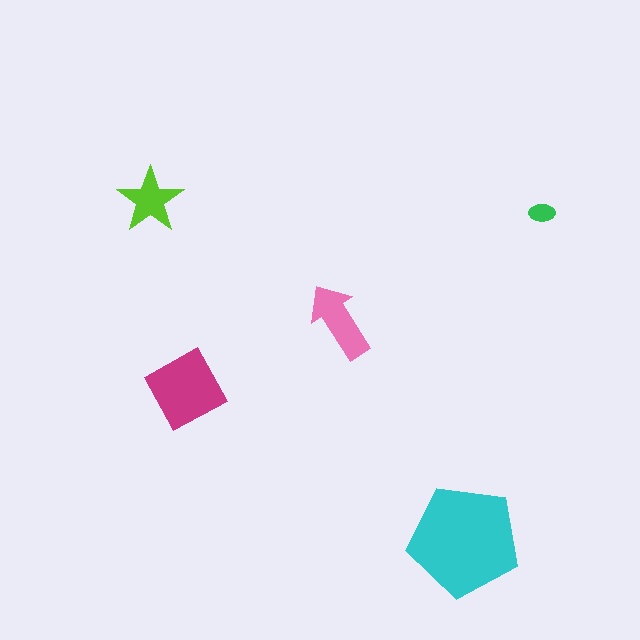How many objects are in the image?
There are 5 objects in the image.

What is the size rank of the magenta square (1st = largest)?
2nd.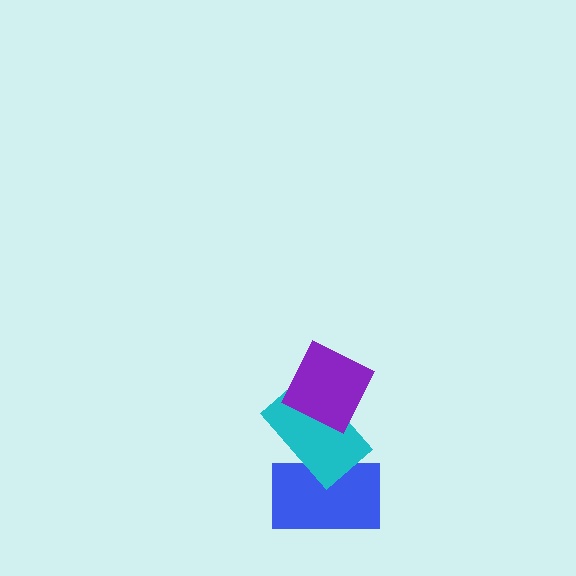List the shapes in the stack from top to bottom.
From top to bottom: the purple diamond, the cyan rectangle, the blue rectangle.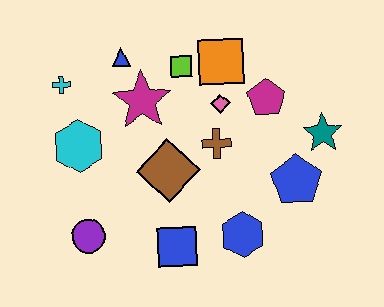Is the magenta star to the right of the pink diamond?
No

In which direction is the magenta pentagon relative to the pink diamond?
The magenta pentagon is to the right of the pink diamond.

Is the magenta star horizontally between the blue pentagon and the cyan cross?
Yes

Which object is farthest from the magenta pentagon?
The purple circle is farthest from the magenta pentagon.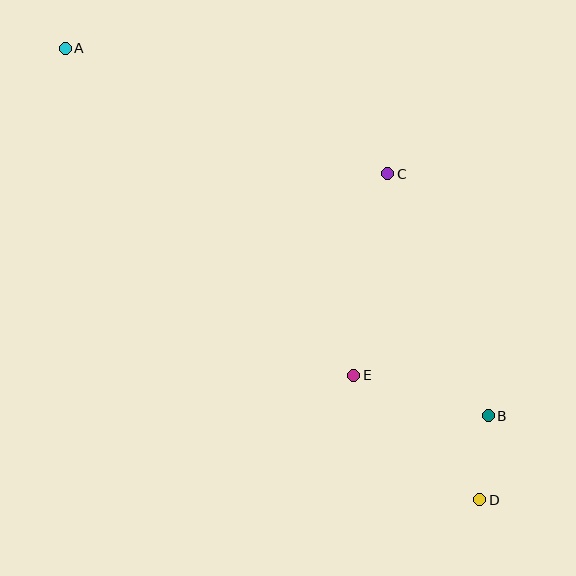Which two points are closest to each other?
Points B and D are closest to each other.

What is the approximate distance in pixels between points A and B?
The distance between A and B is approximately 560 pixels.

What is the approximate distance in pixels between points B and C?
The distance between B and C is approximately 262 pixels.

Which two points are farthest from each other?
Points A and D are farthest from each other.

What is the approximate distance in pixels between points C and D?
The distance between C and D is approximately 338 pixels.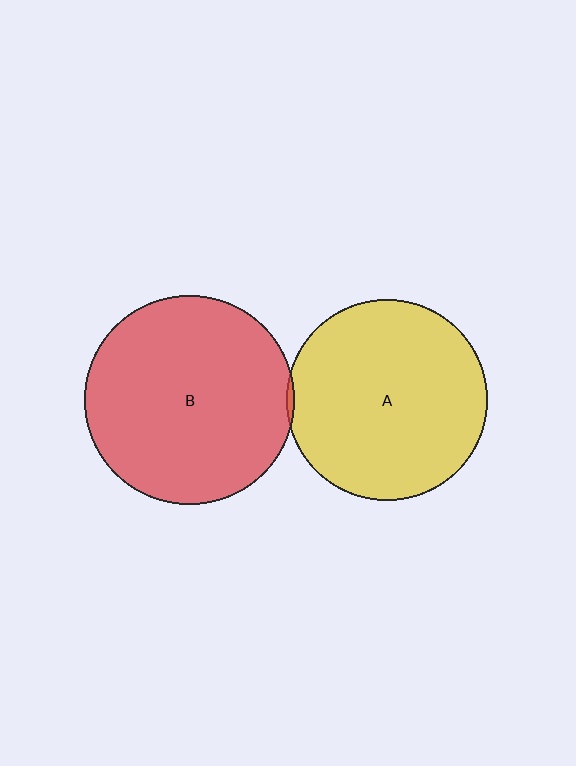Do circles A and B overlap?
Yes.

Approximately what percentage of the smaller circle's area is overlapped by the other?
Approximately 5%.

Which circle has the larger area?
Circle B (red).